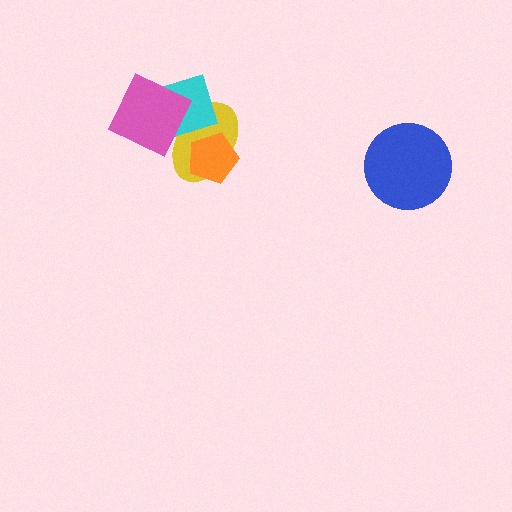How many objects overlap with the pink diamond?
2 objects overlap with the pink diamond.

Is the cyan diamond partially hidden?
Yes, it is partially covered by another shape.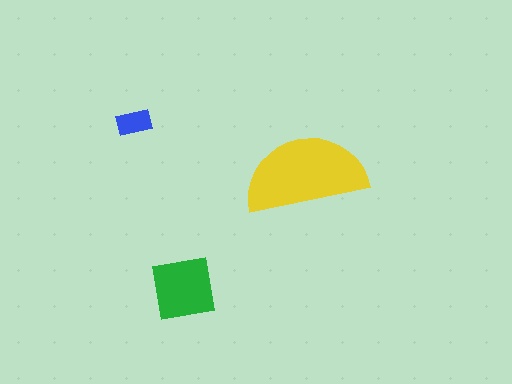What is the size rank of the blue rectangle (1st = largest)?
3rd.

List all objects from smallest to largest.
The blue rectangle, the green square, the yellow semicircle.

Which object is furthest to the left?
The blue rectangle is leftmost.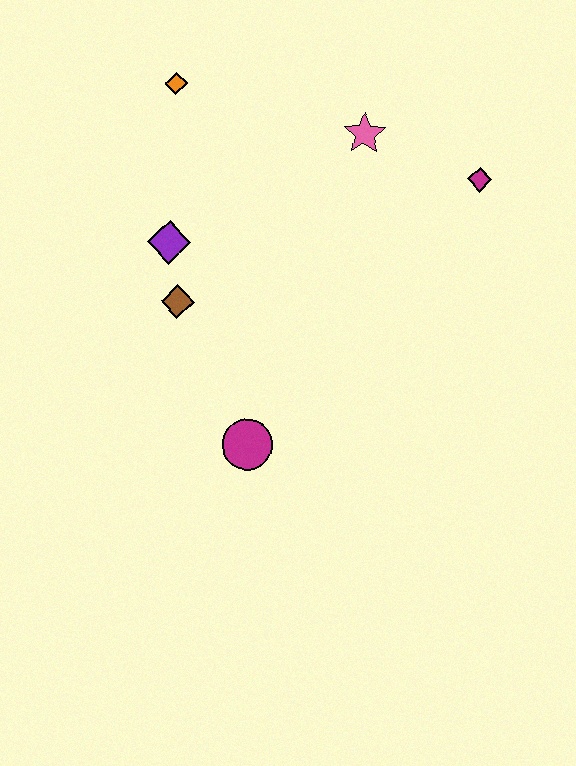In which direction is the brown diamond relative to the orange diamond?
The brown diamond is below the orange diamond.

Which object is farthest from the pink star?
The magenta circle is farthest from the pink star.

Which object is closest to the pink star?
The magenta diamond is closest to the pink star.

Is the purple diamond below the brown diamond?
No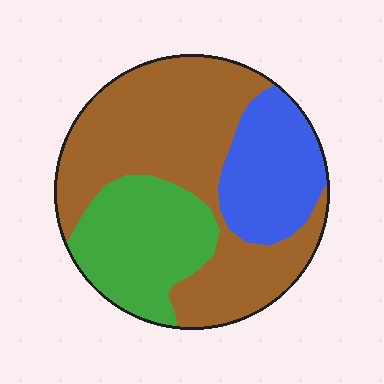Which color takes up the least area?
Blue, at roughly 20%.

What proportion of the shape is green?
Green takes up between a quarter and a half of the shape.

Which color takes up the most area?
Brown, at roughly 55%.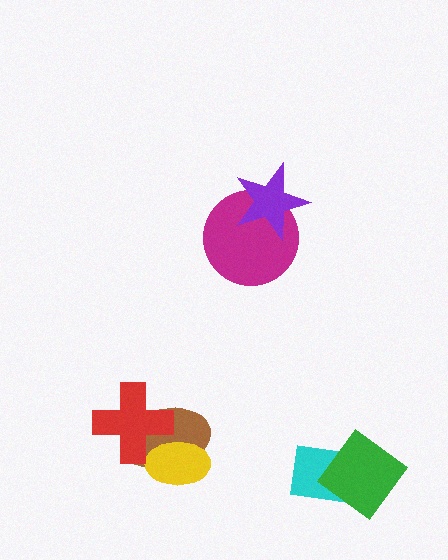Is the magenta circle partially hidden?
Yes, it is partially covered by another shape.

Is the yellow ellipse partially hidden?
Yes, it is partially covered by another shape.